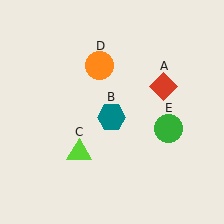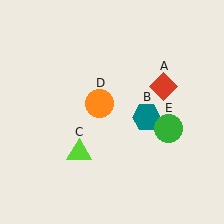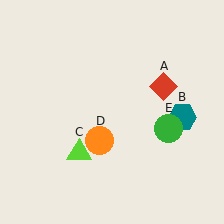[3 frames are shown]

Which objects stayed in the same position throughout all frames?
Red diamond (object A) and lime triangle (object C) and green circle (object E) remained stationary.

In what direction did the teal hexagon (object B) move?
The teal hexagon (object B) moved right.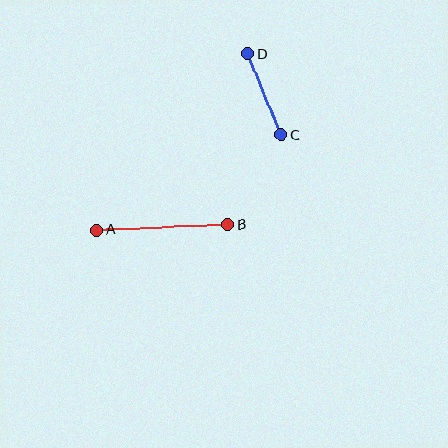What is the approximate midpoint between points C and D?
The midpoint is at approximately (264, 95) pixels.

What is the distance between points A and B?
The distance is approximately 131 pixels.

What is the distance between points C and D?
The distance is approximately 88 pixels.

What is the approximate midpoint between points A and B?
The midpoint is at approximately (162, 228) pixels.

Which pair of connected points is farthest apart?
Points A and B are farthest apart.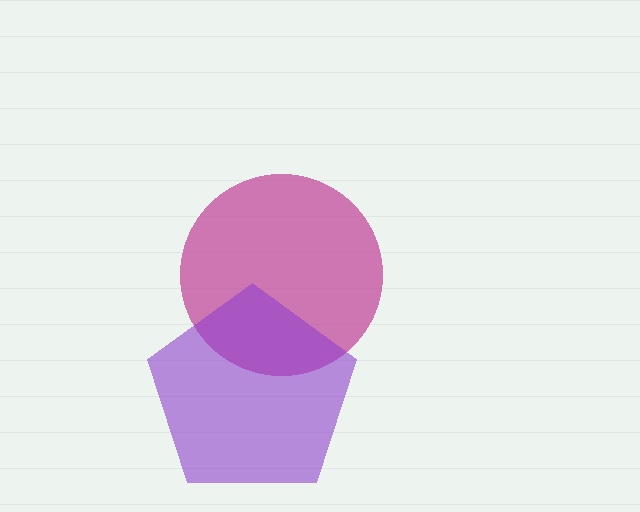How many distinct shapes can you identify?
There are 2 distinct shapes: a magenta circle, a purple pentagon.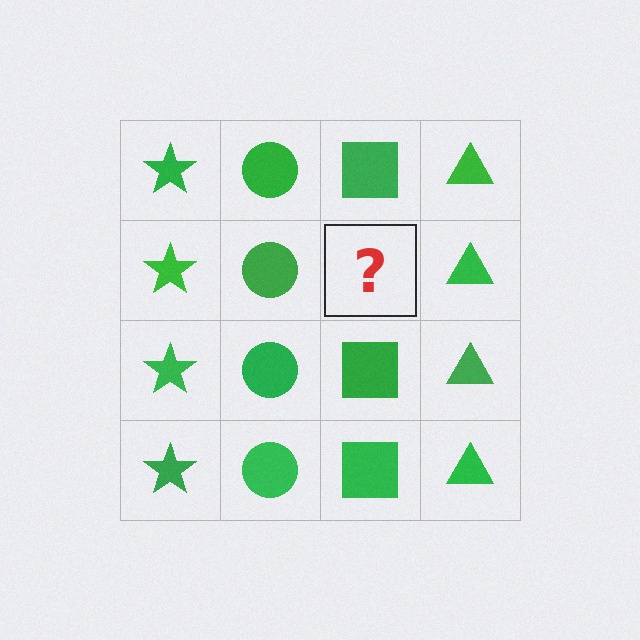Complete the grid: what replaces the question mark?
The question mark should be replaced with a green square.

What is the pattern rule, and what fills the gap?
The rule is that each column has a consistent shape. The gap should be filled with a green square.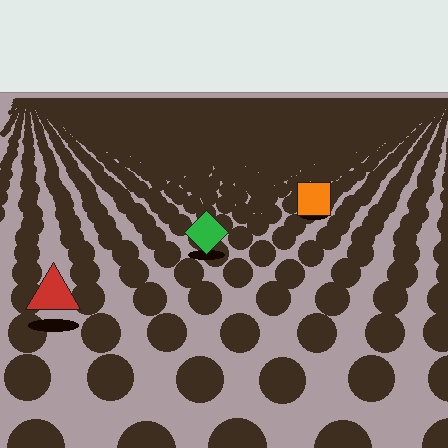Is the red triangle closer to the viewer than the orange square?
Yes. The red triangle is closer — you can tell from the texture gradient: the ground texture is coarser near it.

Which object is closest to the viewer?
The red triangle is closest. The texture marks near it are larger and more spread out.